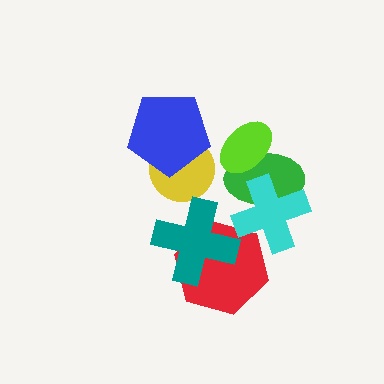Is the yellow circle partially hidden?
Yes, it is partially covered by another shape.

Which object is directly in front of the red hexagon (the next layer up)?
The teal cross is directly in front of the red hexagon.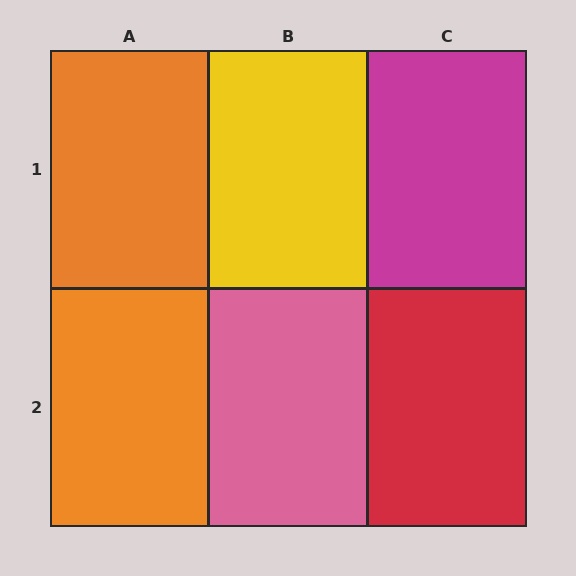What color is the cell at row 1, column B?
Yellow.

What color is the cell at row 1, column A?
Orange.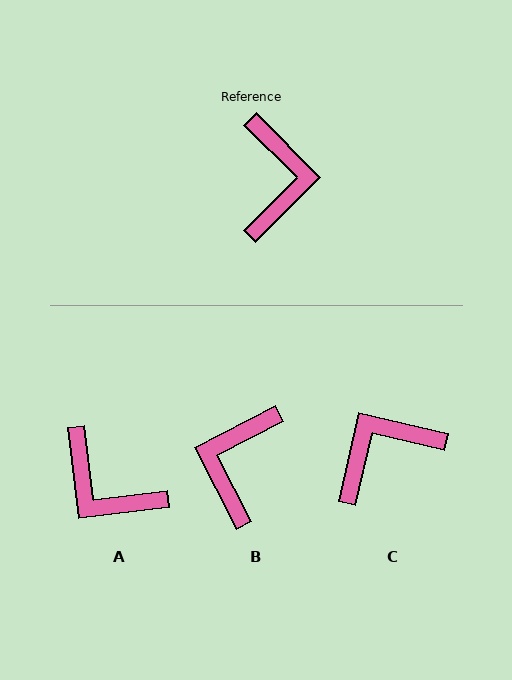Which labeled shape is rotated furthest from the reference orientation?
B, about 162 degrees away.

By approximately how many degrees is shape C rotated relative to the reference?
Approximately 122 degrees counter-clockwise.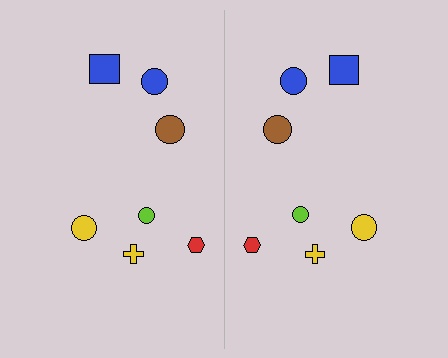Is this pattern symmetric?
Yes, this pattern has bilateral (reflection) symmetry.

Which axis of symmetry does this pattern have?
The pattern has a vertical axis of symmetry running through the center of the image.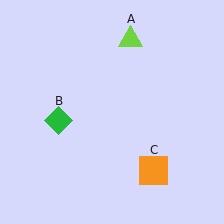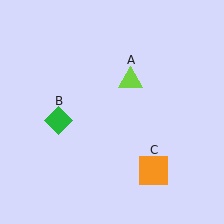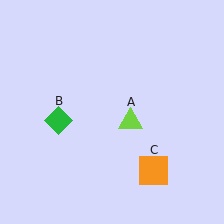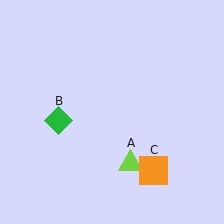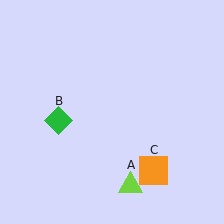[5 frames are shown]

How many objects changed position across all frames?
1 object changed position: lime triangle (object A).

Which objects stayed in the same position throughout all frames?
Green diamond (object B) and orange square (object C) remained stationary.